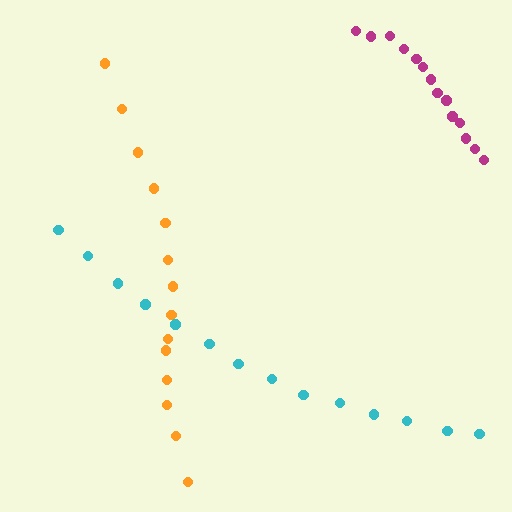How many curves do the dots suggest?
There are 3 distinct paths.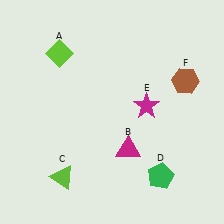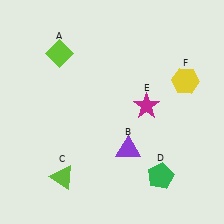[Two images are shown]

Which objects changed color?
B changed from magenta to purple. F changed from brown to yellow.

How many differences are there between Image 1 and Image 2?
There are 2 differences between the two images.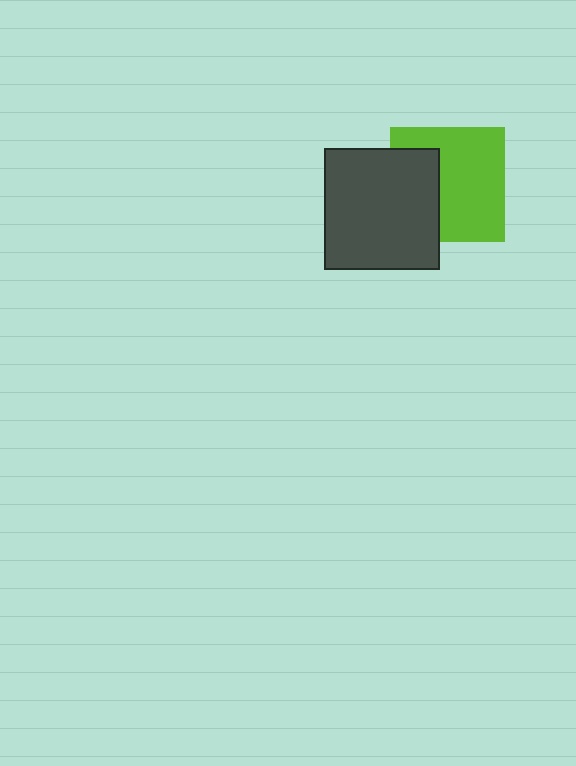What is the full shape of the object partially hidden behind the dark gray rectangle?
The partially hidden object is a lime square.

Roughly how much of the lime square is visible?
About half of it is visible (roughly 64%).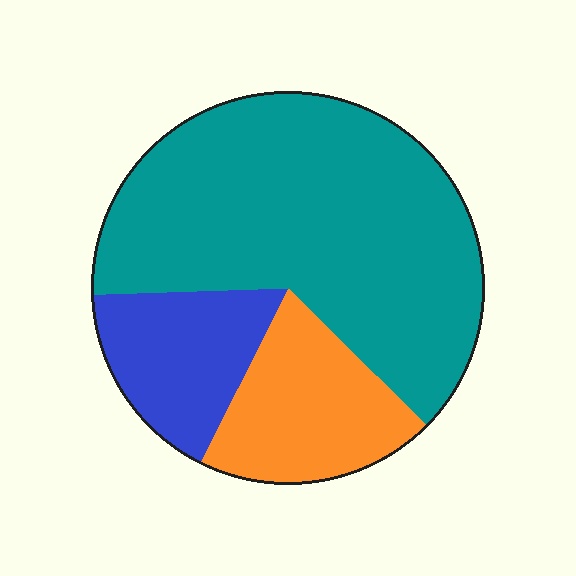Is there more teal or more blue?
Teal.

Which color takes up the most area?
Teal, at roughly 65%.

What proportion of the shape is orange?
Orange covers 20% of the shape.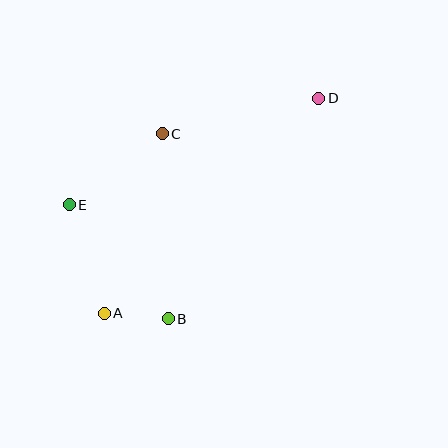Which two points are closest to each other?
Points A and B are closest to each other.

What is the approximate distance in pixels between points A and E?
The distance between A and E is approximately 114 pixels.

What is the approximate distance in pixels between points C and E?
The distance between C and E is approximately 117 pixels.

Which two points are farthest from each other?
Points A and D are farthest from each other.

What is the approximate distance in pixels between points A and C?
The distance between A and C is approximately 188 pixels.